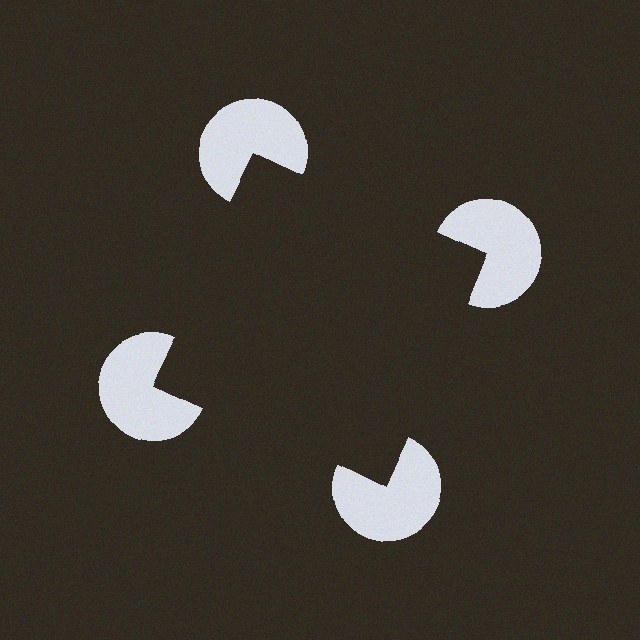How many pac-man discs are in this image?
There are 4 — one at each vertex of the illusory square.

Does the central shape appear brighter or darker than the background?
It typically appears slightly darker than the background, even though no actual brightness change is drawn.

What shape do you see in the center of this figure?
An illusory square — its edges are inferred from the aligned wedge cuts in the pac-man discs, not physically drawn.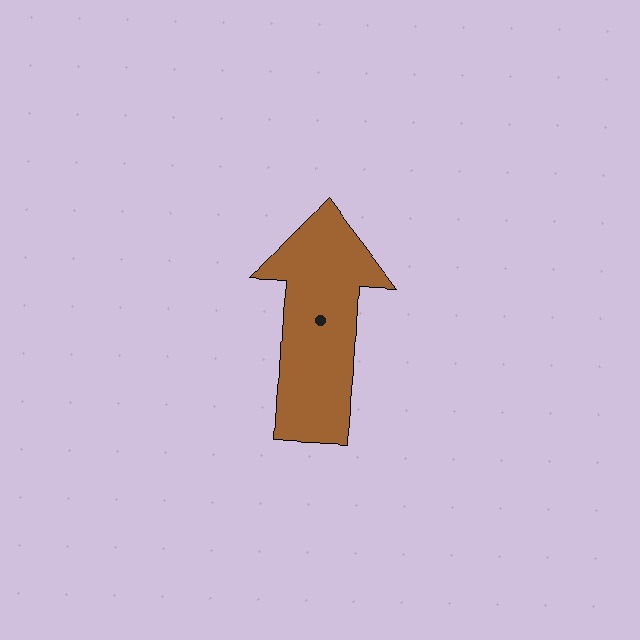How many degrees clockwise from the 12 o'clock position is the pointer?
Approximately 3 degrees.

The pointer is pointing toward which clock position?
Roughly 12 o'clock.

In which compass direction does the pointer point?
North.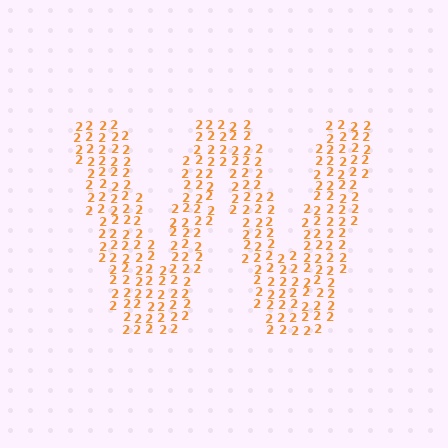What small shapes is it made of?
It is made of small digit 2's.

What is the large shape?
The large shape is the letter W.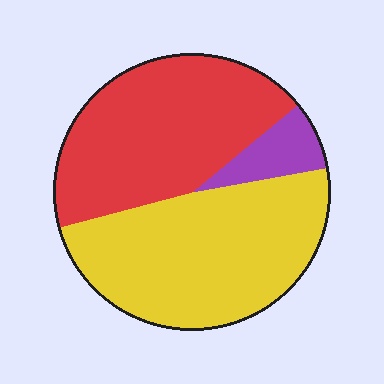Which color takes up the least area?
Purple, at roughly 10%.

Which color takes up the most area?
Yellow, at roughly 50%.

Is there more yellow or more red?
Yellow.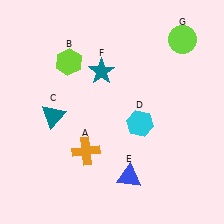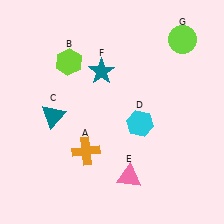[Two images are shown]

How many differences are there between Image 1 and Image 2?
There is 1 difference between the two images.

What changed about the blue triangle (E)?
In Image 1, E is blue. In Image 2, it changed to pink.